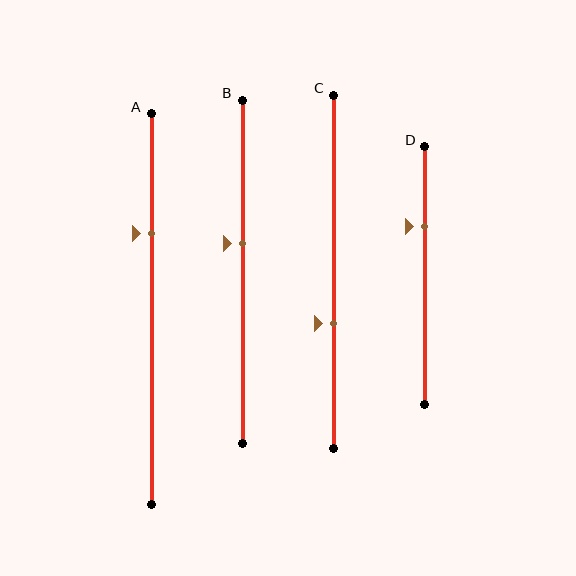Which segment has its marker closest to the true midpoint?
Segment B has its marker closest to the true midpoint.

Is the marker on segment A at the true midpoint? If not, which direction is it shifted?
No, the marker on segment A is shifted upward by about 19% of the segment length.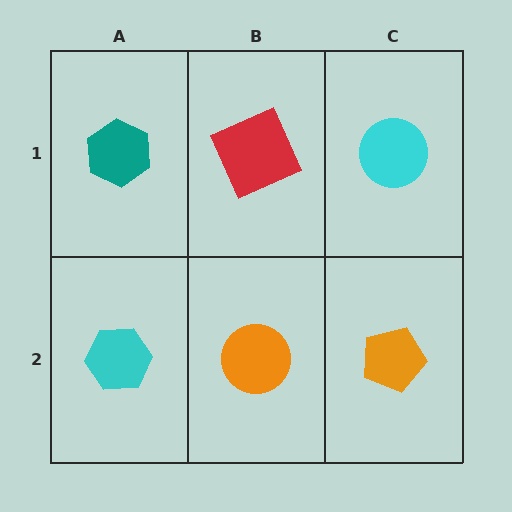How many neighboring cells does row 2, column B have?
3.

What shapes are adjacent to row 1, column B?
An orange circle (row 2, column B), a teal hexagon (row 1, column A), a cyan circle (row 1, column C).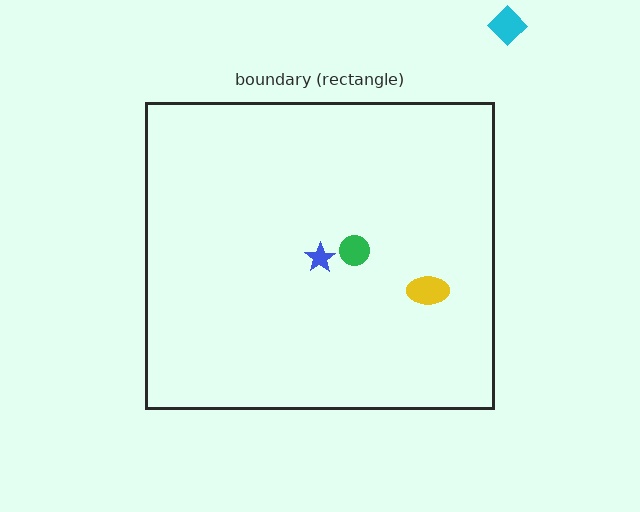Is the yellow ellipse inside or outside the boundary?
Inside.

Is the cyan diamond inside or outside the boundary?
Outside.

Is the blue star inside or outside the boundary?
Inside.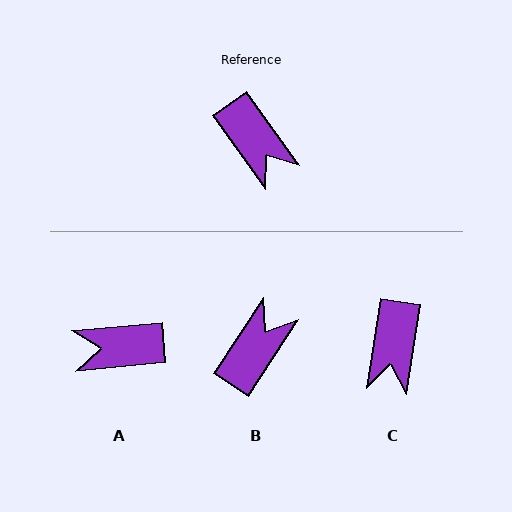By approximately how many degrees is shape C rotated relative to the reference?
Approximately 45 degrees clockwise.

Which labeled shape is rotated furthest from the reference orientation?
A, about 121 degrees away.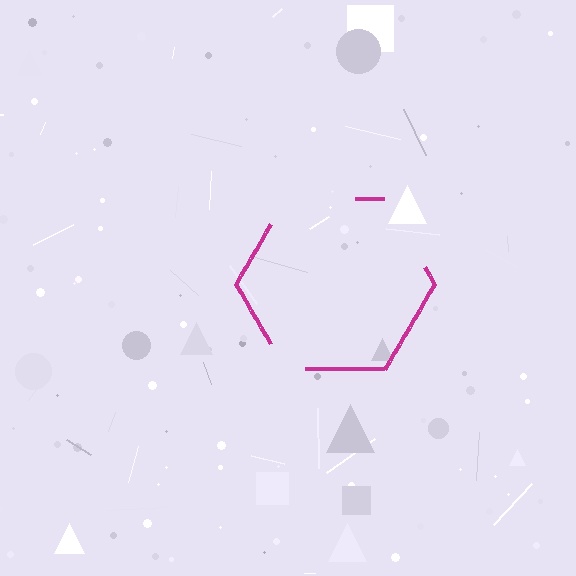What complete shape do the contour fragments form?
The contour fragments form a hexagon.